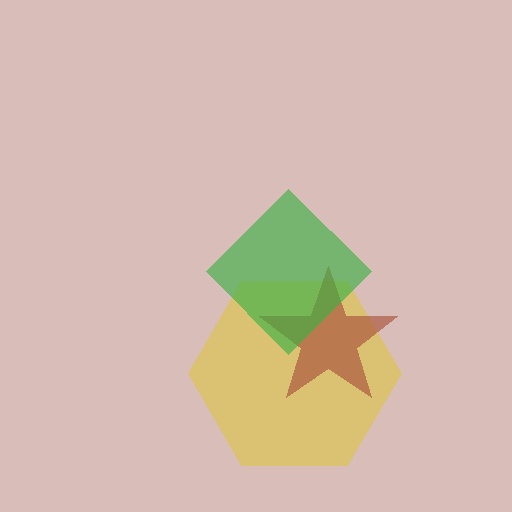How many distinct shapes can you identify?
There are 3 distinct shapes: a yellow hexagon, a brown star, a green diamond.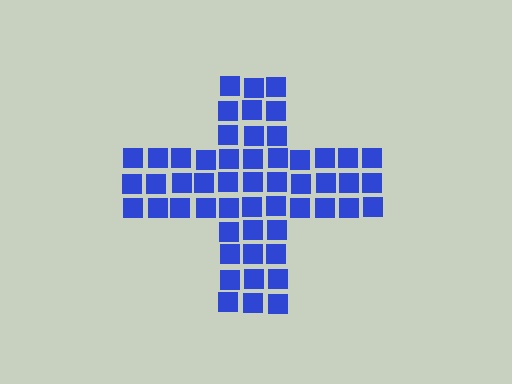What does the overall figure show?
The overall figure shows a cross.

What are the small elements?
The small elements are squares.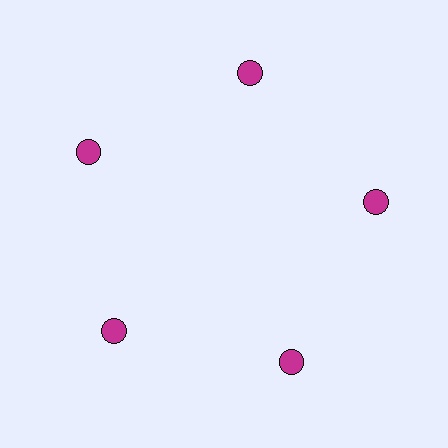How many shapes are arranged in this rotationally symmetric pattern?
There are 5 shapes, arranged in 5 groups of 1.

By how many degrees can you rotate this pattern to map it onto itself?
The pattern maps onto itself every 72 degrees of rotation.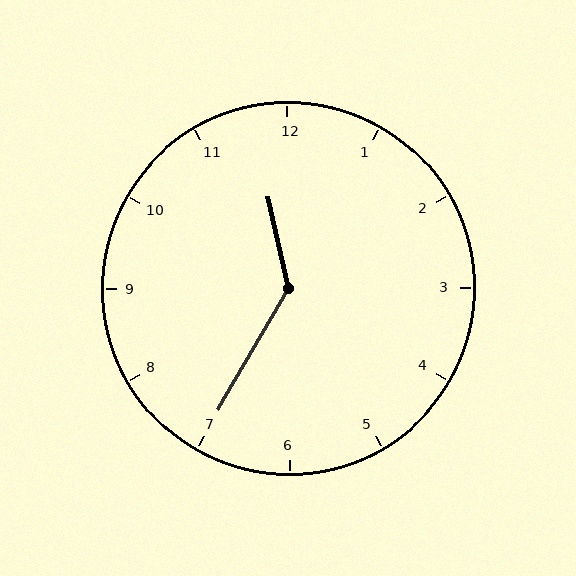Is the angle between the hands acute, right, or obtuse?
It is obtuse.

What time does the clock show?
11:35.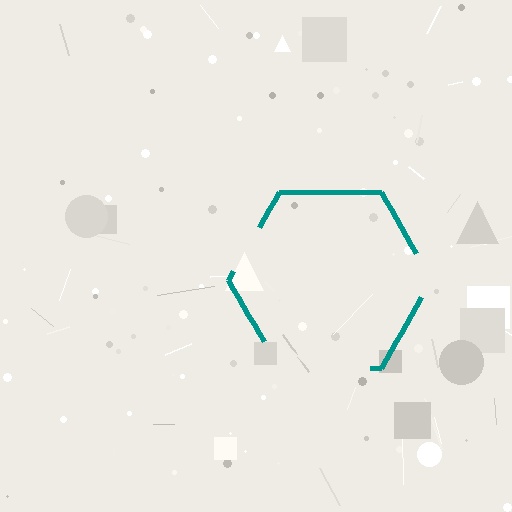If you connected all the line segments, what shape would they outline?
They would outline a hexagon.